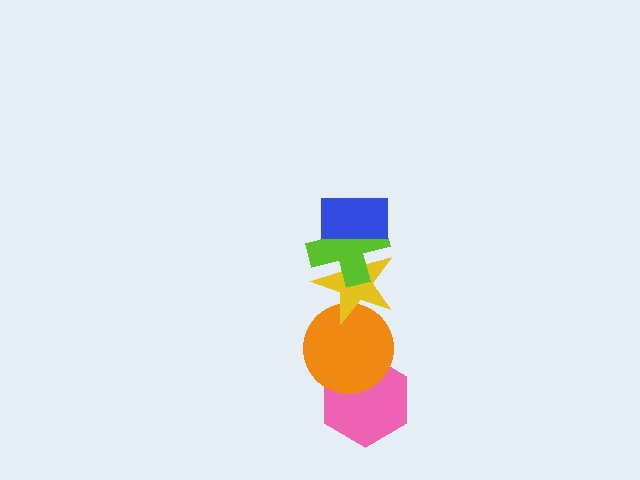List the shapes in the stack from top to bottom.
From top to bottom: the blue rectangle, the lime cross, the yellow star, the orange circle, the pink hexagon.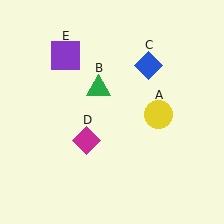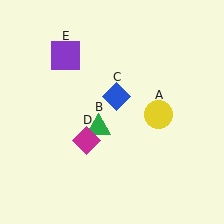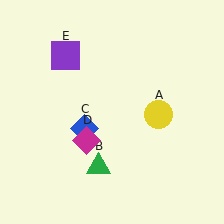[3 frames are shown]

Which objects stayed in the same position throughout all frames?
Yellow circle (object A) and magenta diamond (object D) and purple square (object E) remained stationary.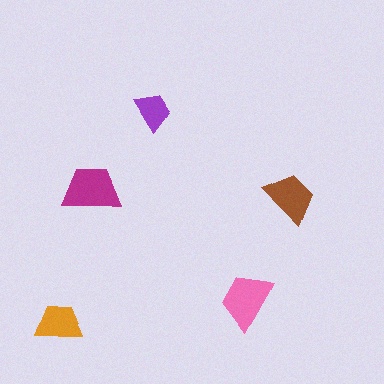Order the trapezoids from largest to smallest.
the magenta one, the pink one, the brown one, the orange one, the purple one.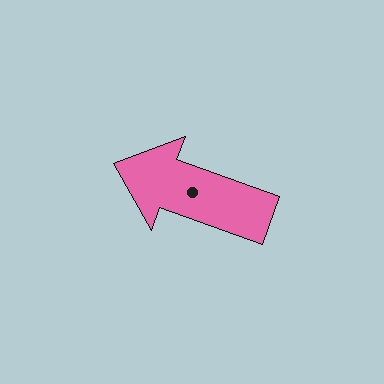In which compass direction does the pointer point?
West.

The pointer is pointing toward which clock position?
Roughly 10 o'clock.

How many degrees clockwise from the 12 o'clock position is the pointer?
Approximately 290 degrees.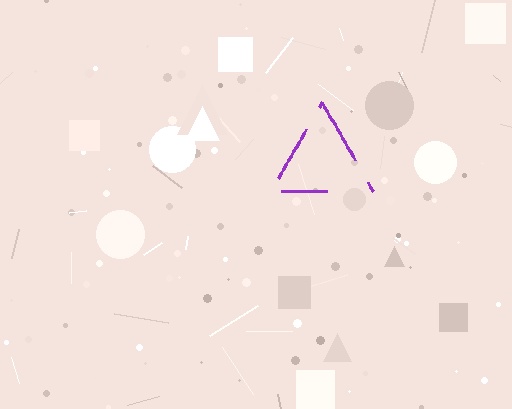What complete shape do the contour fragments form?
The contour fragments form a triangle.